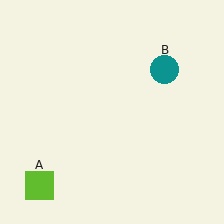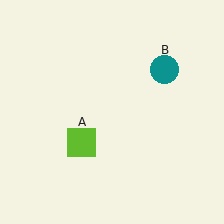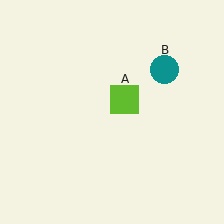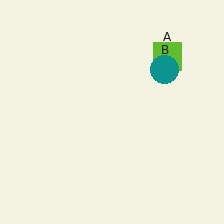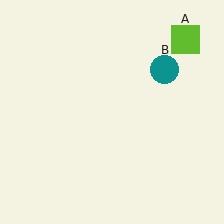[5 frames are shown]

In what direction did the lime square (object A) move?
The lime square (object A) moved up and to the right.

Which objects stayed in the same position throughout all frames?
Teal circle (object B) remained stationary.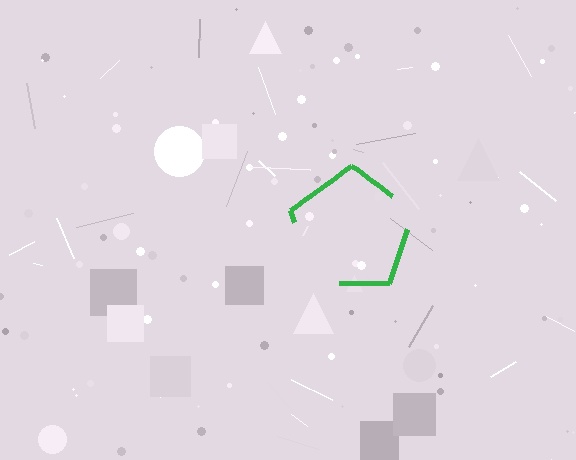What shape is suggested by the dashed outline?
The dashed outline suggests a pentagon.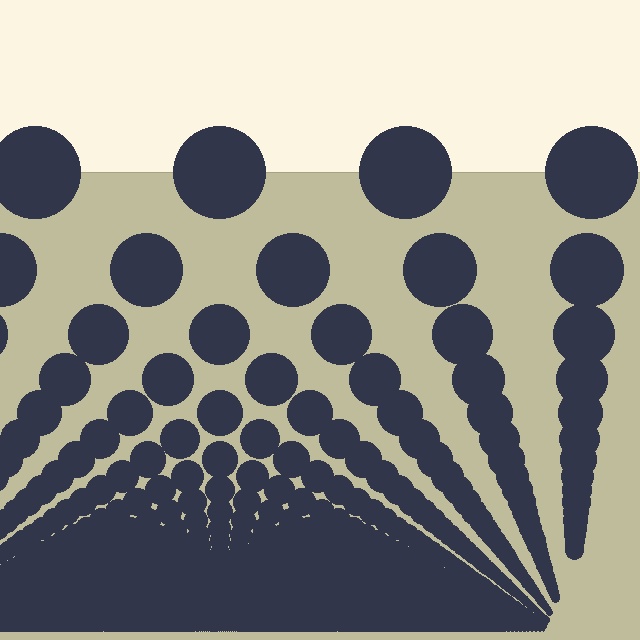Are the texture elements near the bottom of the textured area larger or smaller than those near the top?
Smaller. The gradient is inverted — elements near the bottom are smaller and denser.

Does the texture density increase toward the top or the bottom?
Density increases toward the bottom.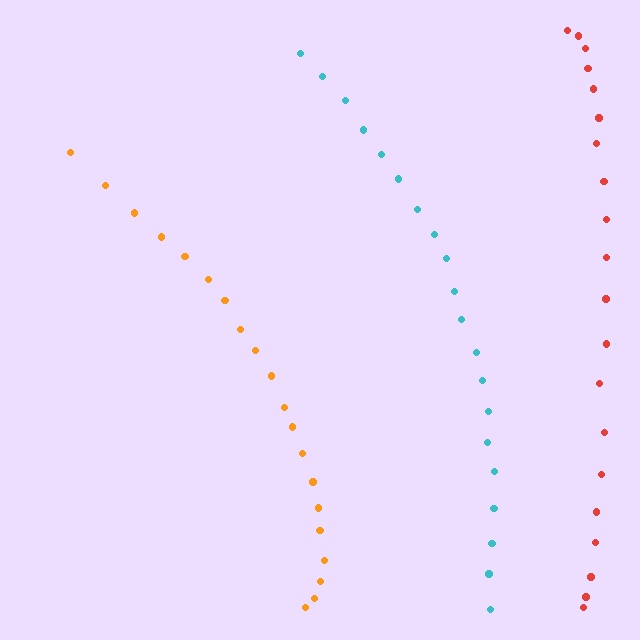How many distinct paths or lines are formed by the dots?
There are 3 distinct paths.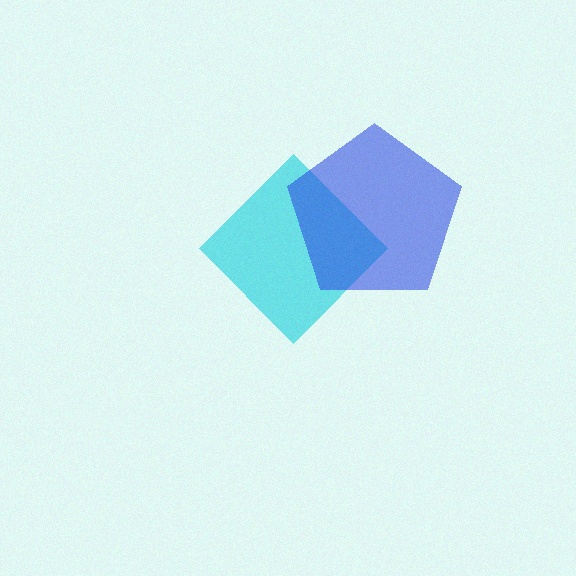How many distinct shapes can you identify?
There are 2 distinct shapes: a cyan diamond, a blue pentagon.